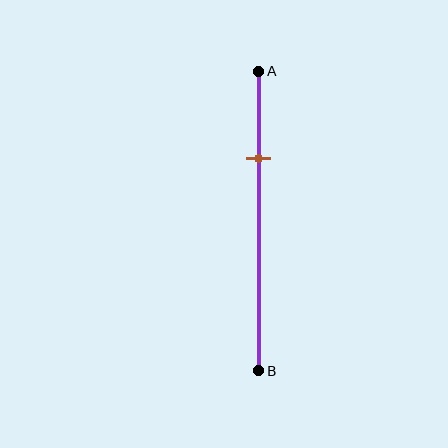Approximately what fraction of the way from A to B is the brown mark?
The brown mark is approximately 30% of the way from A to B.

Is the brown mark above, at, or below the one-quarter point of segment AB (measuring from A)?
The brown mark is below the one-quarter point of segment AB.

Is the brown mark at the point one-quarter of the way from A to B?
No, the mark is at about 30% from A, not at the 25% one-quarter point.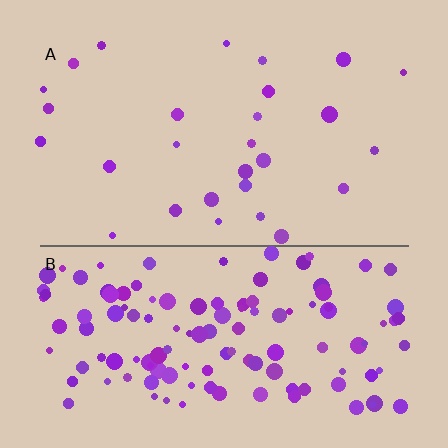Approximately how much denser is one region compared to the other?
Approximately 4.6× — region B over region A.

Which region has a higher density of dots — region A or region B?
B (the bottom).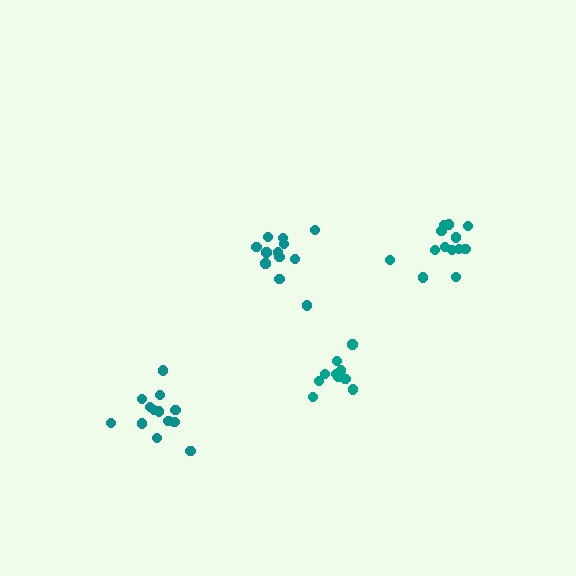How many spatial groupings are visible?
There are 4 spatial groupings.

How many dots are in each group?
Group 1: 10 dots, Group 2: 13 dots, Group 3: 12 dots, Group 4: 13 dots (48 total).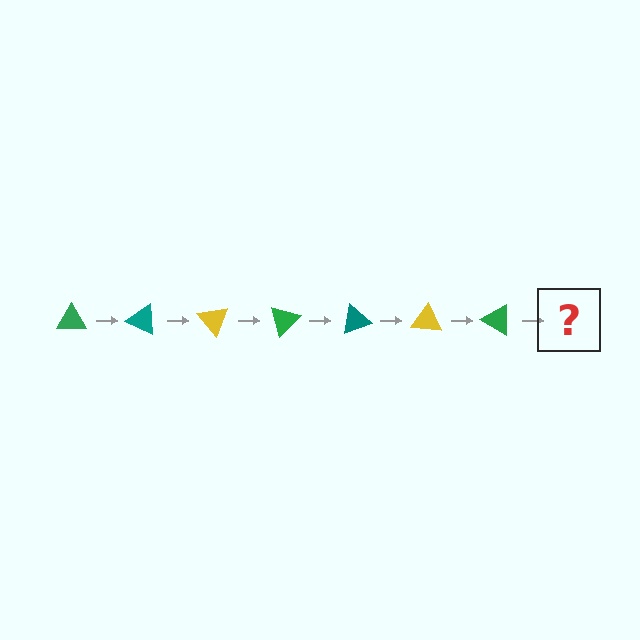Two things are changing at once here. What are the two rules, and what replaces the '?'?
The two rules are that it rotates 25 degrees each step and the color cycles through green, teal, and yellow. The '?' should be a teal triangle, rotated 175 degrees from the start.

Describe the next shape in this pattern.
It should be a teal triangle, rotated 175 degrees from the start.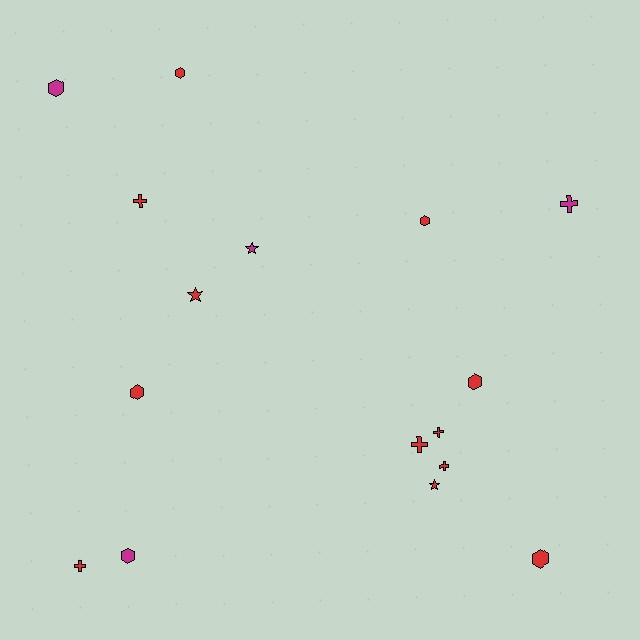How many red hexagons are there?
There are 5 red hexagons.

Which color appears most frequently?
Red, with 12 objects.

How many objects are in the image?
There are 16 objects.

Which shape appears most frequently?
Hexagon, with 7 objects.